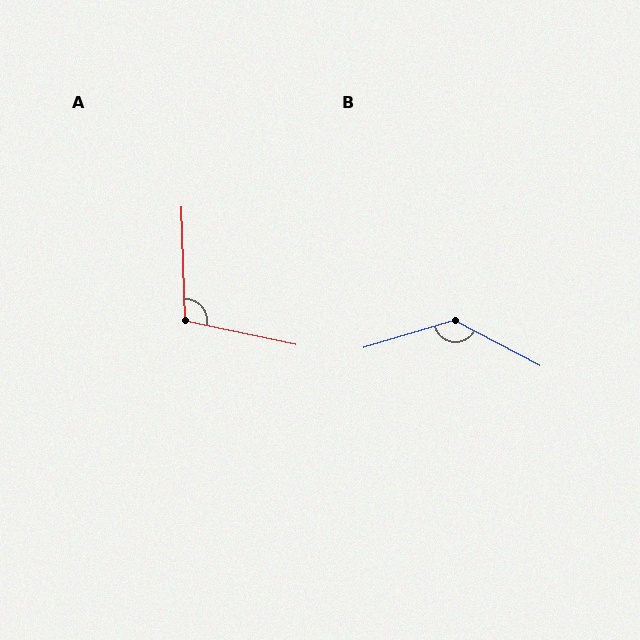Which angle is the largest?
B, at approximately 135 degrees.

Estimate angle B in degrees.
Approximately 135 degrees.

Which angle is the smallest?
A, at approximately 104 degrees.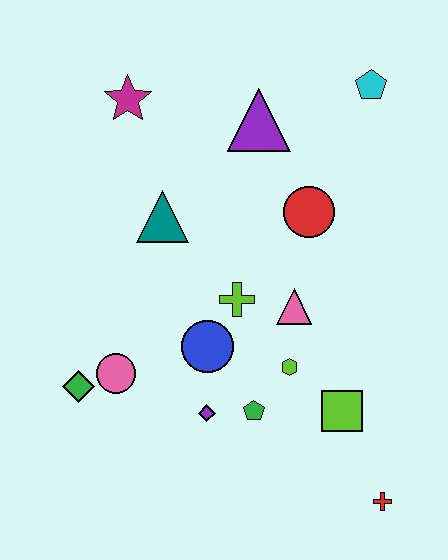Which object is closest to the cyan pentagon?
The purple triangle is closest to the cyan pentagon.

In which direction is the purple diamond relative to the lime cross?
The purple diamond is below the lime cross.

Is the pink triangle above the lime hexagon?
Yes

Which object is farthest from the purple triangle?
The red cross is farthest from the purple triangle.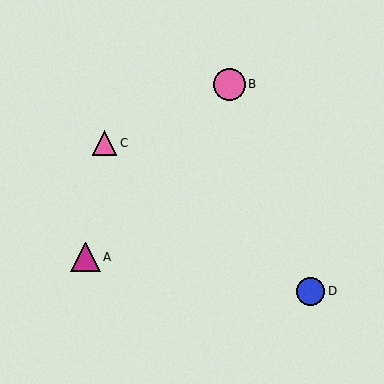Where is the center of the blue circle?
The center of the blue circle is at (310, 291).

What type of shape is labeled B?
Shape B is a pink circle.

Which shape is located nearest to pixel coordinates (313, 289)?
The blue circle (labeled D) at (310, 291) is nearest to that location.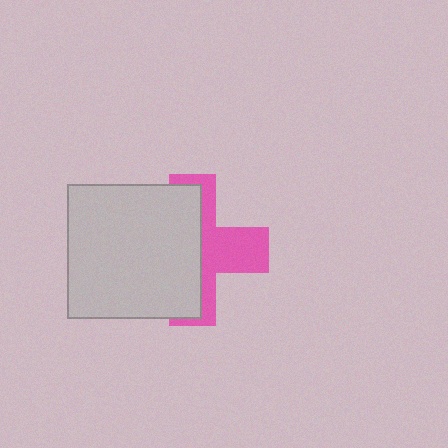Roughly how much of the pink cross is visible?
A small part of it is visible (roughly 43%).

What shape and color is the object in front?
The object in front is a light gray square.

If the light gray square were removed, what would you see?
You would see the complete pink cross.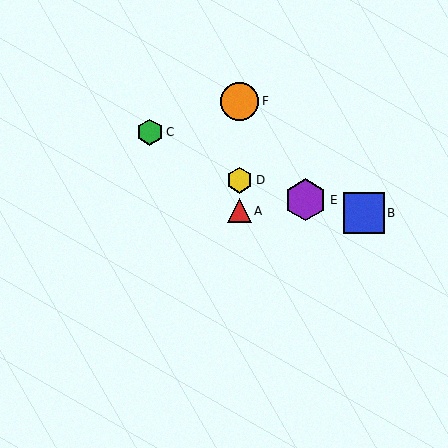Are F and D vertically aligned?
Yes, both are at x≈240.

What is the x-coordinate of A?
Object A is at x≈240.